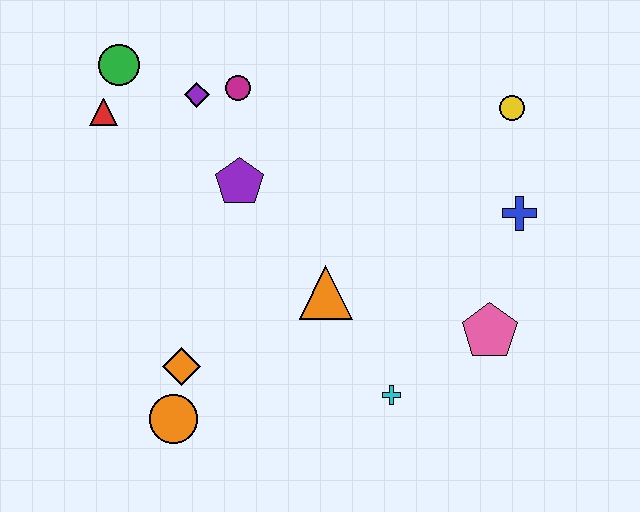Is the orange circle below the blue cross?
Yes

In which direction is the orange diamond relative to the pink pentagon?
The orange diamond is to the left of the pink pentagon.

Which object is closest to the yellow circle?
The blue cross is closest to the yellow circle.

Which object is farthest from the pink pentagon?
The green circle is farthest from the pink pentagon.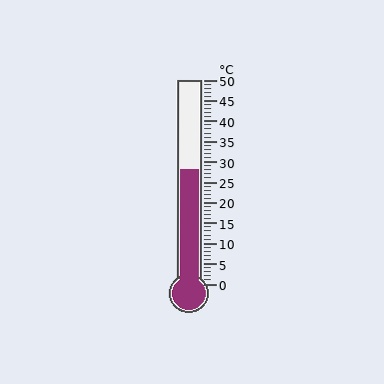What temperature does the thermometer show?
The thermometer shows approximately 28°C.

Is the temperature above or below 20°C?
The temperature is above 20°C.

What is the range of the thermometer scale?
The thermometer scale ranges from 0°C to 50°C.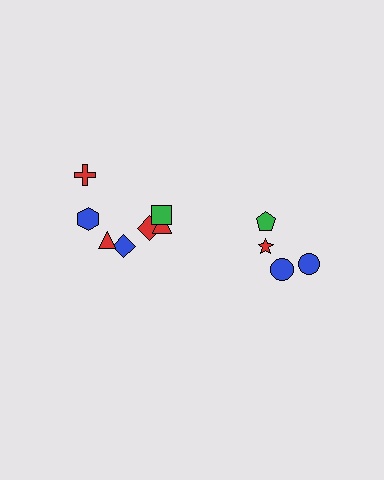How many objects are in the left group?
There are 7 objects.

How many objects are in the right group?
There are 4 objects.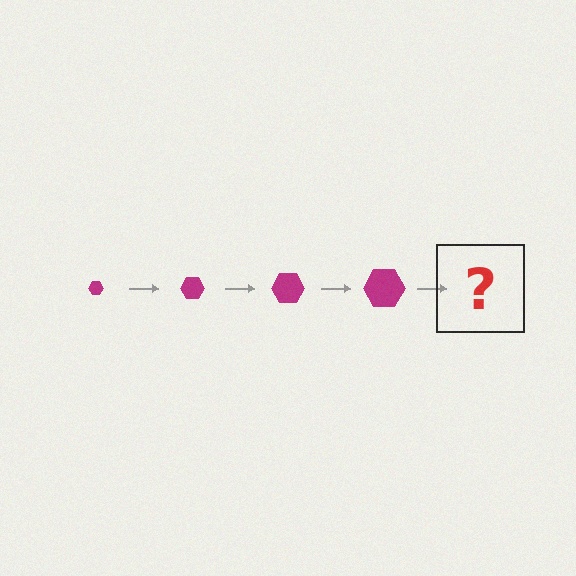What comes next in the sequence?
The next element should be a magenta hexagon, larger than the previous one.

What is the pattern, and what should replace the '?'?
The pattern is that the hexagon gets progressively larger each step. The '?' should be a magenta hexagon, larger than the previous one.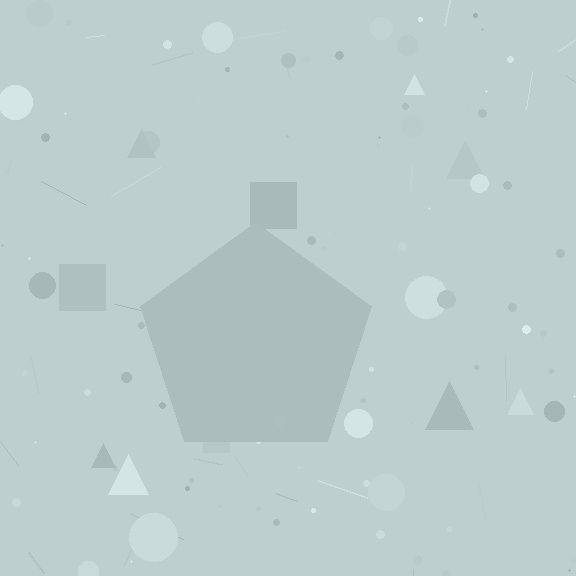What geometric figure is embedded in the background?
A pentagon is embedded in the background.